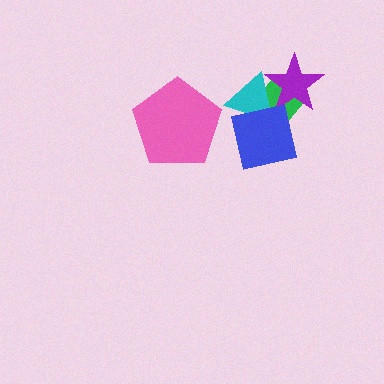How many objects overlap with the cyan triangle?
3 objects overlap with the cyan triangle.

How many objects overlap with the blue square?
3 objects overlap with the blue square.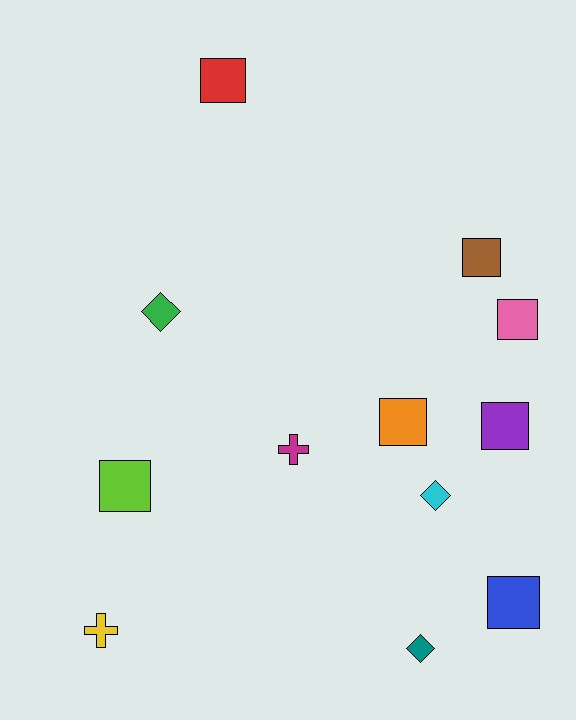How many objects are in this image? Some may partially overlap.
There are 12 objects.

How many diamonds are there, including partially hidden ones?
There are 3 diamonds.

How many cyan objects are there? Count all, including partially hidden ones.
There is 1 cyan object.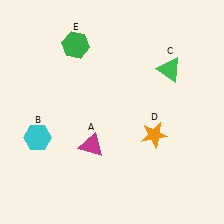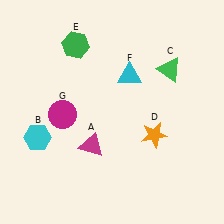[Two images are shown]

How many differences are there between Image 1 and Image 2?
There are 2 differences between the two images.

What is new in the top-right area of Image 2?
A cyan triangle (F) was added in the top-right area of Image 2.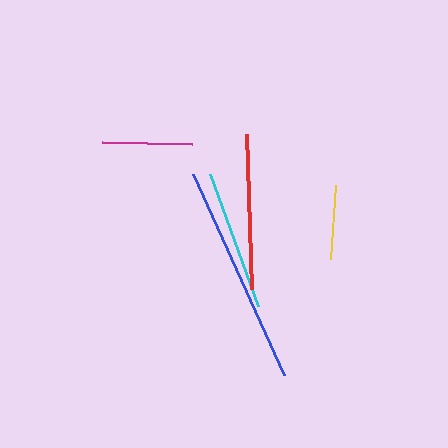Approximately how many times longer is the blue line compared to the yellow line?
The blue line is approximately 3.0 times the length of the yellow line.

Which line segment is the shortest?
The yellow line is the shortest at approximately 74 pixels.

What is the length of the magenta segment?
The magenta segment is approximately 90 pixels long.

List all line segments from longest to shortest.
From longest to shortest: blue, red, cyan, magenta, yellow.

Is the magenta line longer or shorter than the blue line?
The blue line is longer than the magenta line.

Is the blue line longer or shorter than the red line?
The blue line is longer than the red line.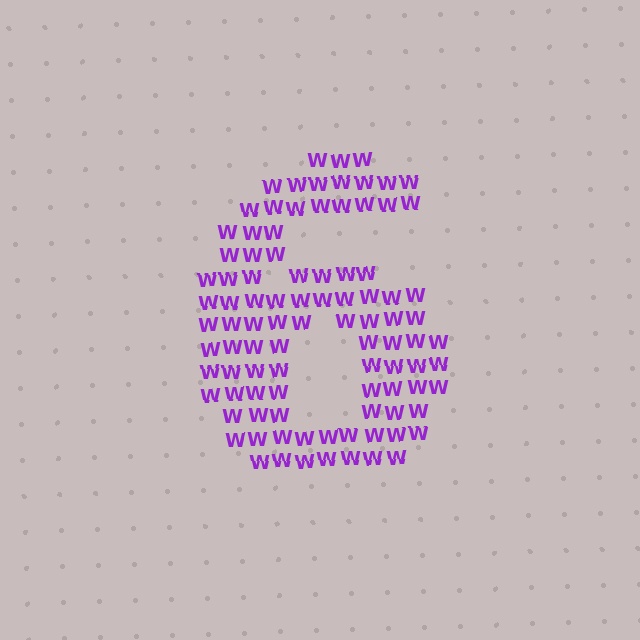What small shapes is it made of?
It is made of small letter W's.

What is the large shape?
The large shape is the digit 6.